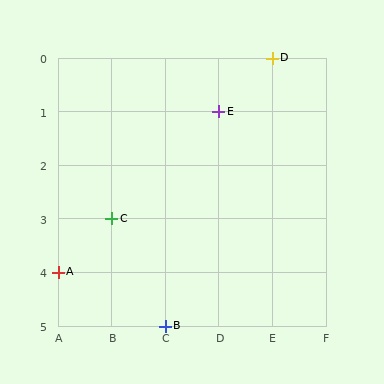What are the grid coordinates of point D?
Point D is at grid coordinates (E, 0).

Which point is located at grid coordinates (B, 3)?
Point C is at (B, 3).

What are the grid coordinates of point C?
Point C is at grid coordinates (B, 3).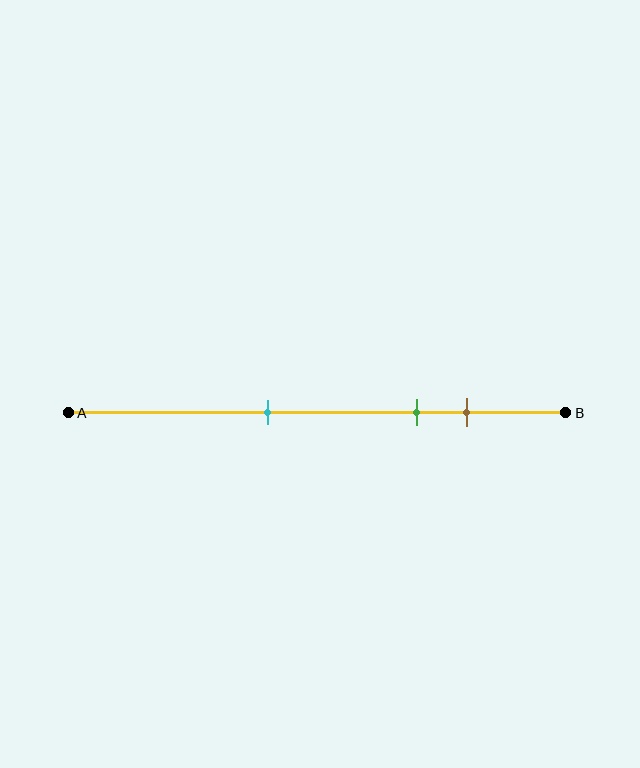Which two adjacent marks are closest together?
The green and brown marks are the closest adjacent pair.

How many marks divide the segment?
There are 3 marks dividing the segment.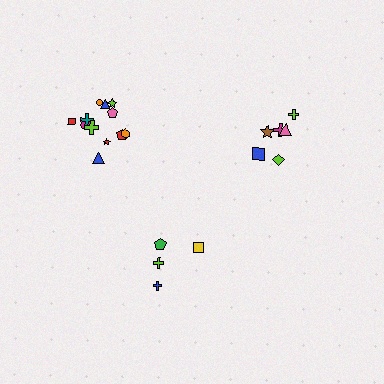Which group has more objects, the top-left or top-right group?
The top-left group.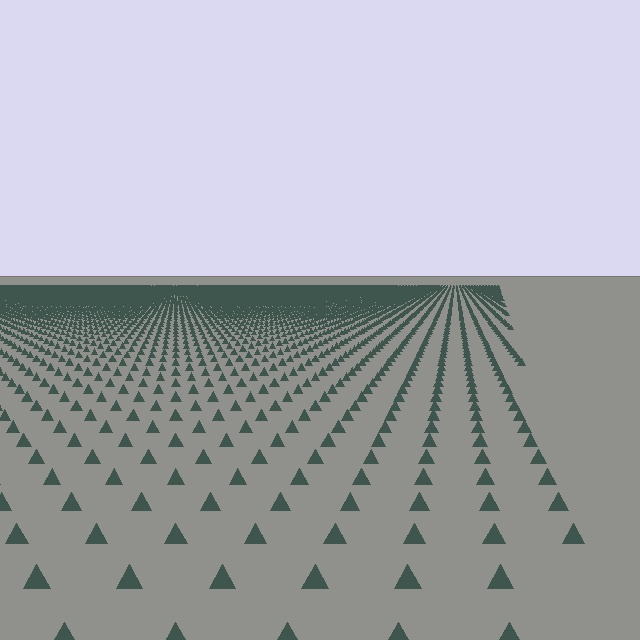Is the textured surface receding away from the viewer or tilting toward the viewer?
The surface is receding away from the viewer. Texture elements get smaller and denser toward the top.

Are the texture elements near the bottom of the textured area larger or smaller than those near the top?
Larger. Near the bottom, elements are closer to the viewer and appear at a bigger on-screen size.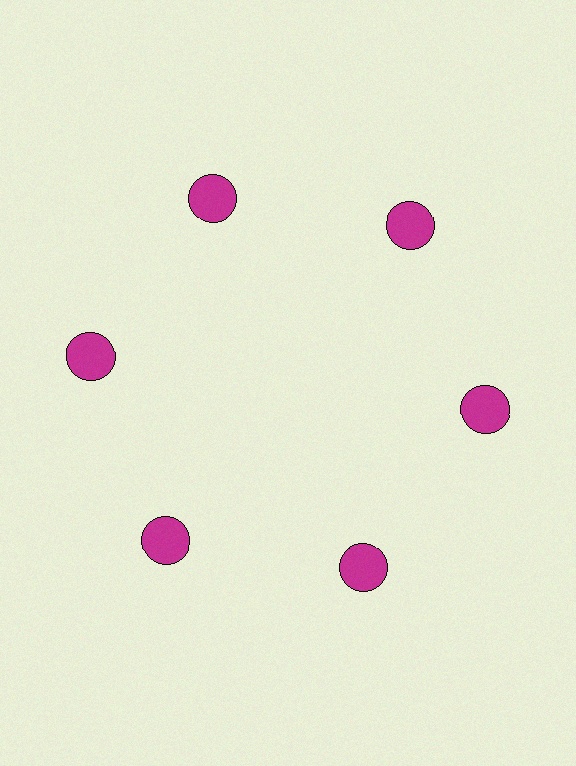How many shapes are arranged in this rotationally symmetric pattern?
There are 6 shapes, arranged in 6 groups of 1.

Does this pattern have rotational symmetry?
Yes, this pattern has 6-fold rotational symmetry. It looks the same after rotating 60 degrees around the center.